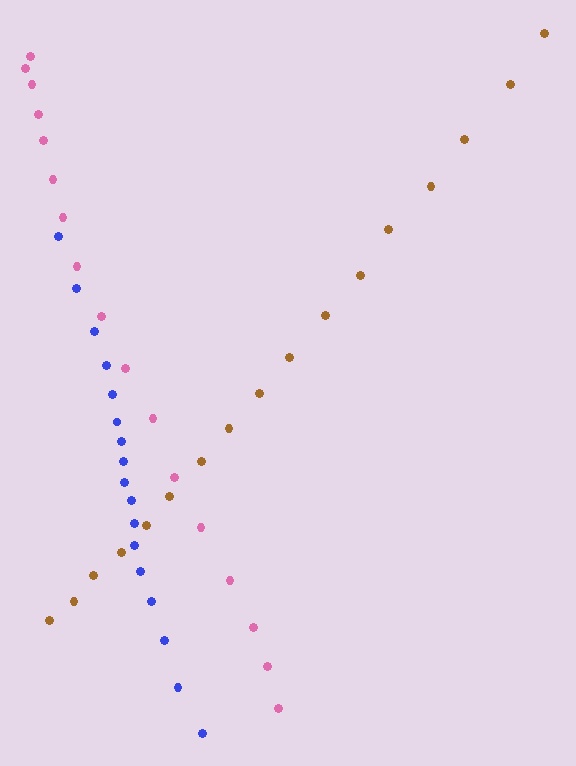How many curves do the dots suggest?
There are 3 distinct paths.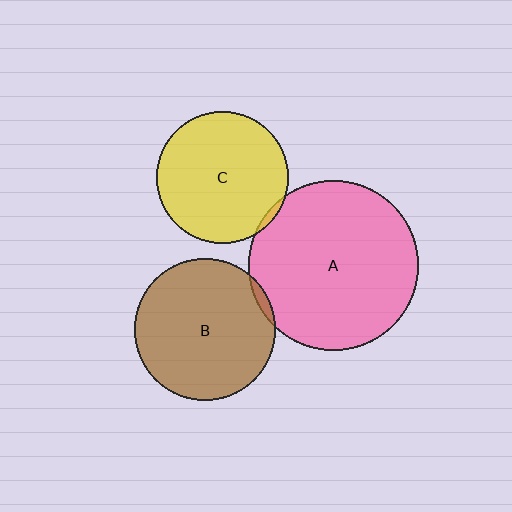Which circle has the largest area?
Circle A (pink).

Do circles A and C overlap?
Yes.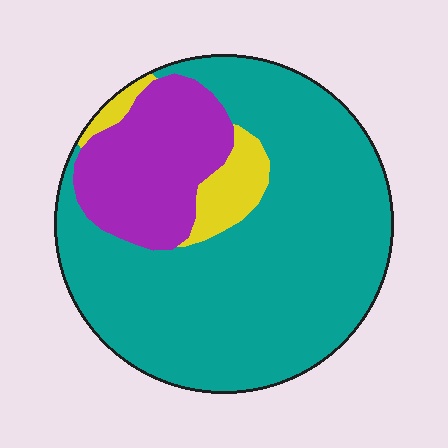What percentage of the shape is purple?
Purple covers 21% of the shape.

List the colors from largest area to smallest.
From largest to smallest: teal, purple, yellow.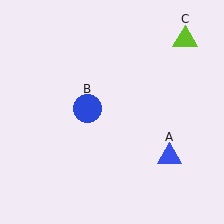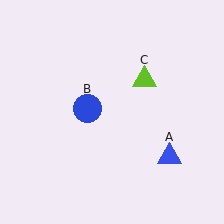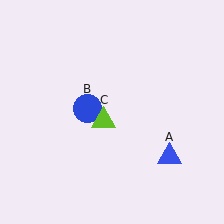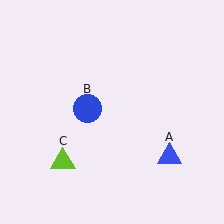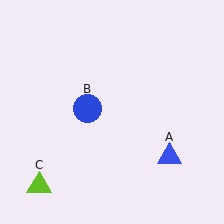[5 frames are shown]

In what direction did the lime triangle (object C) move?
The lime triangle (object C) moved down and to the left.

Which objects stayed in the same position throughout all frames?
Blue triangle (object A) and blue circle (object B) remained stationary.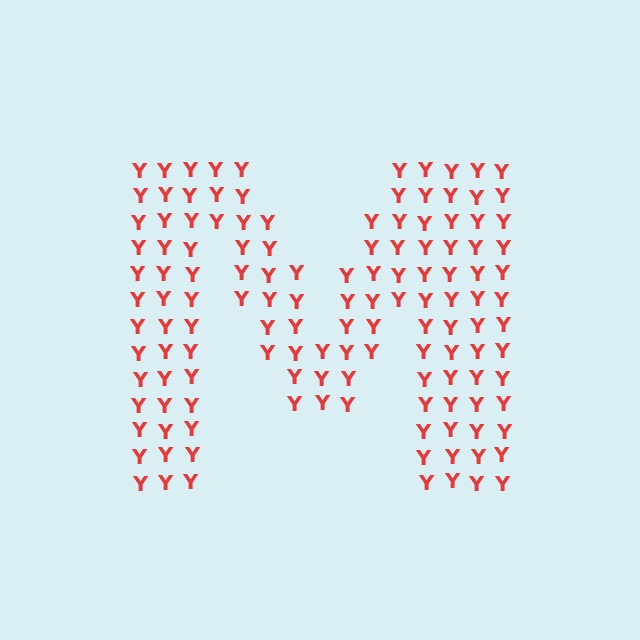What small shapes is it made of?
It is made of small letter Y's.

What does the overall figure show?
The overall figure shows the letter M.